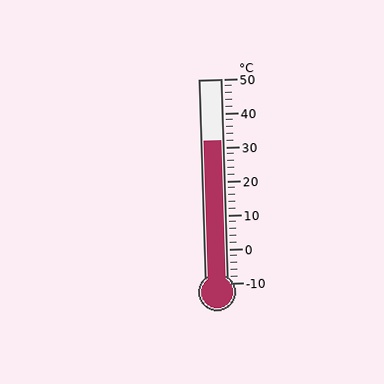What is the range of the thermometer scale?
The thermometer scale ranges from -10°C to 50°C.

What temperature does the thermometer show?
The thermometer shows approximately 32°C.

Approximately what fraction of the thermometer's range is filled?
The thermometer is filled to approximately 70% of its range.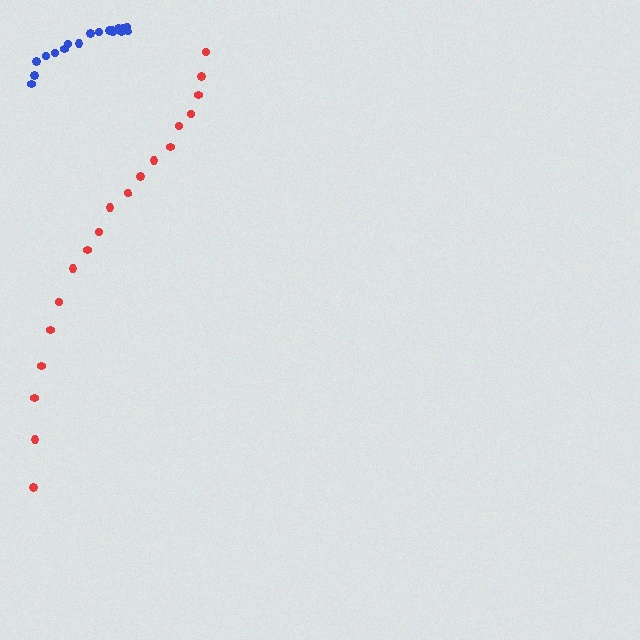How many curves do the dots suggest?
There are 2 distinct paths.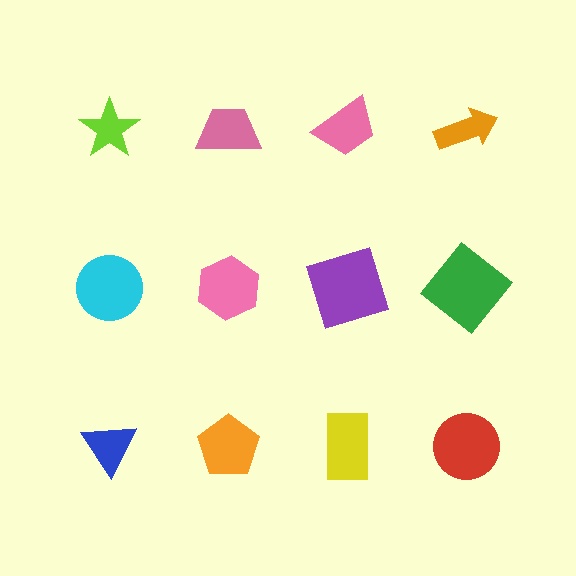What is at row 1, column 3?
A pink trapezoid.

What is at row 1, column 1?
A lime star.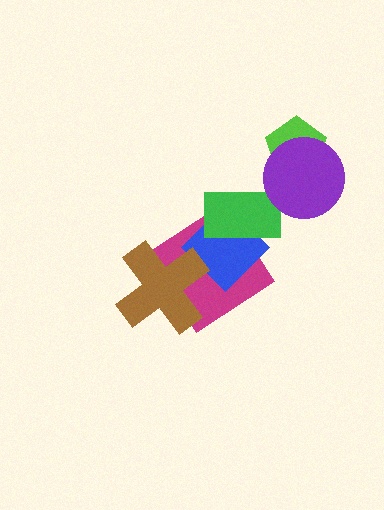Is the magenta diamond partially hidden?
Yes, it is partially covered by another shape.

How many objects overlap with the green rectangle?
2 objects overlap with the green rectangle.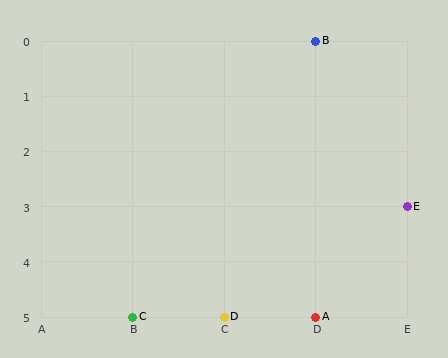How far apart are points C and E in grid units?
Points C and E are 3 columns and 2 rows apart (about 3.6 grid units diagonally).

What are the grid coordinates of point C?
Point C is at grid coordinates (B, 5).